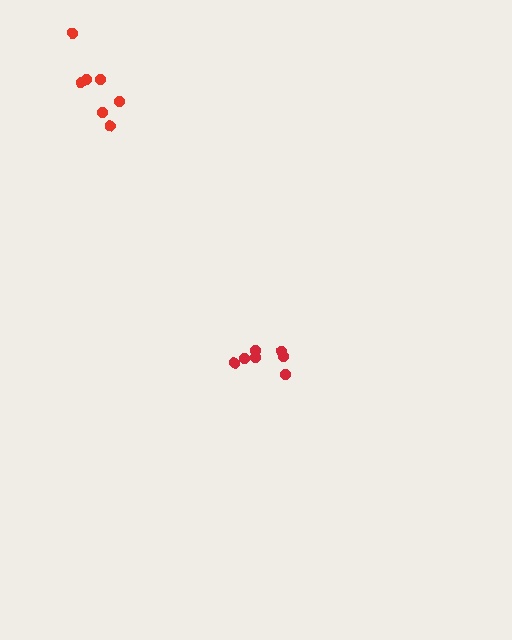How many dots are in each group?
Group 1: 7 dots, Group 2: 7 dots (14 total).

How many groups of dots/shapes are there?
There are 2 groups.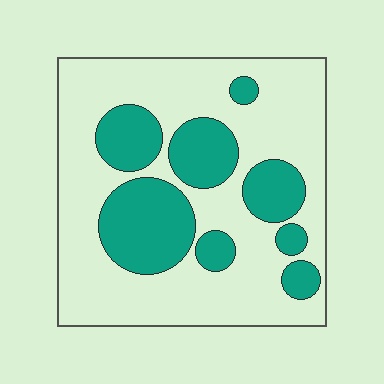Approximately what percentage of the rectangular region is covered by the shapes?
Approximately 30%.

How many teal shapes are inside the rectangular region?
8.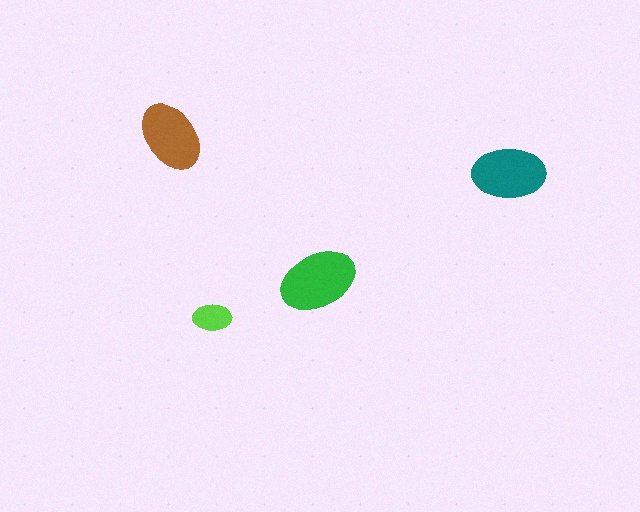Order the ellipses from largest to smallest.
the green one, the teal one, the brown one, the lime one.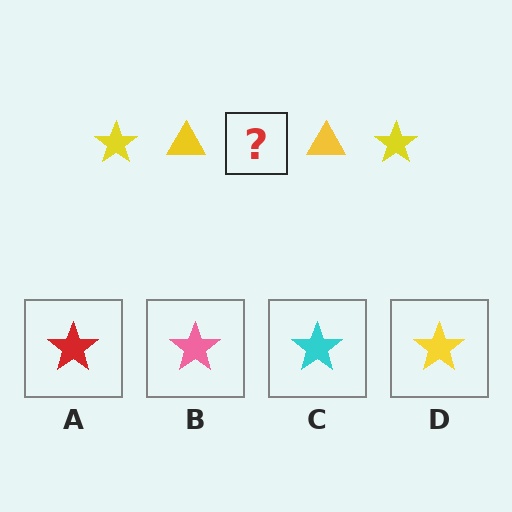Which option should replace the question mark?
Option D.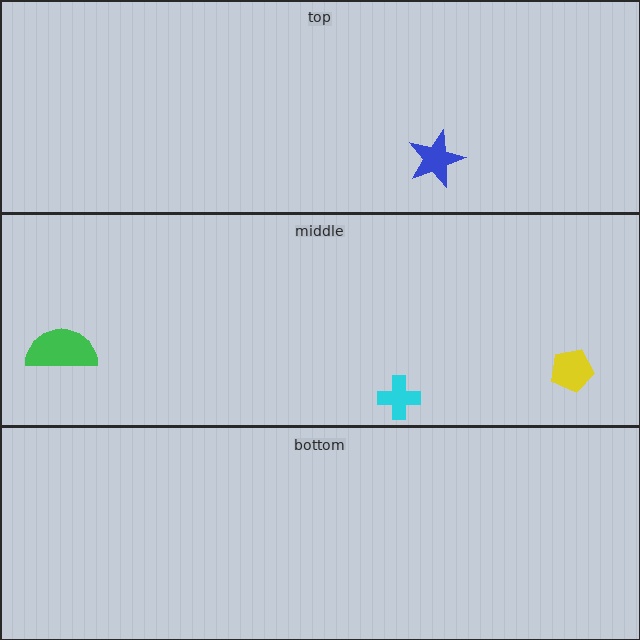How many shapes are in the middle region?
3.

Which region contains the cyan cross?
The middle region.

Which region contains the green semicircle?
The middle region.